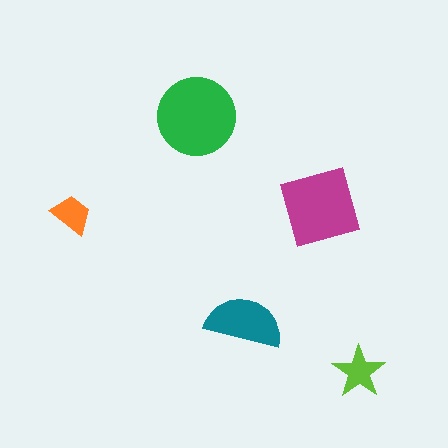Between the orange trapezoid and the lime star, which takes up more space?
The lime star.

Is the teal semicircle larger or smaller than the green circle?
Smaller.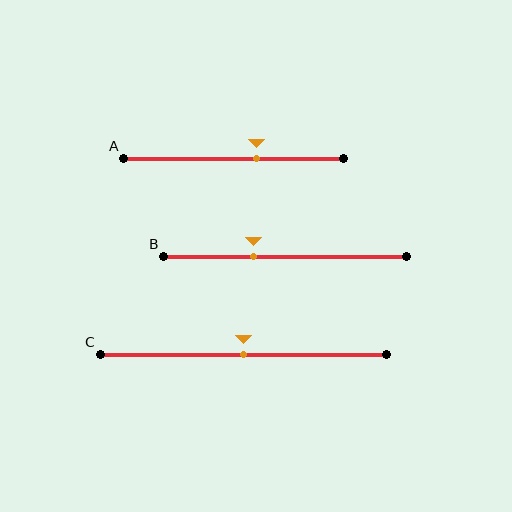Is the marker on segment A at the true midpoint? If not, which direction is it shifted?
No, the marker on segment A is shifted to the right by about 10% of the segment length.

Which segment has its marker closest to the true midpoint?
Segment C has its marker closest to the true midpoint.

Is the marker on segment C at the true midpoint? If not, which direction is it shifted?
Yes, the marker on segment C is at the true midpoint.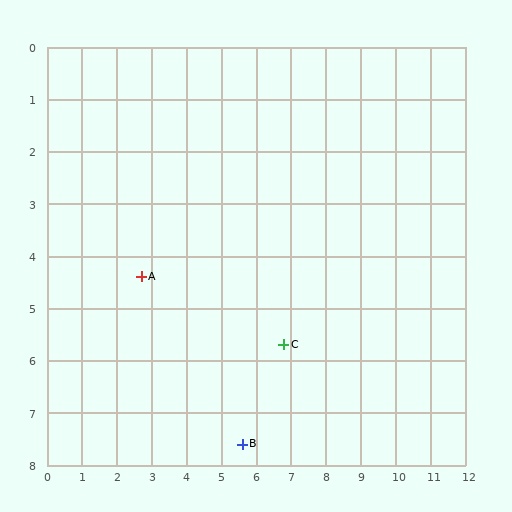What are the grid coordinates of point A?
Point A is at approximately (2.7, 4.4).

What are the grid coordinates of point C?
Point C is at approximately (6.8, 5.7).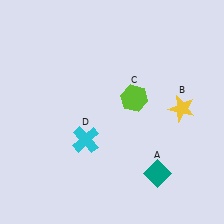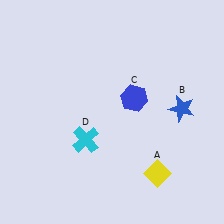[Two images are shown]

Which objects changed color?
A changed from teal to yellow. B changed from yellow to blue. C changed from lime to blue.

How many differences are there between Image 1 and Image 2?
There are 3 differences between the two images.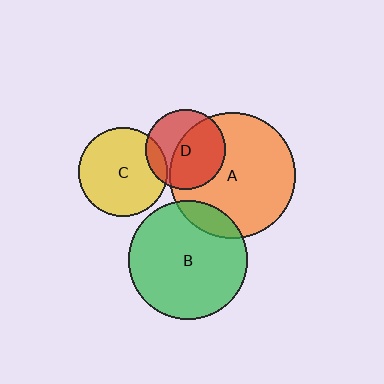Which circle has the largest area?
Circle A (orange).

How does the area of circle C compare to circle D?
Approximately 1.2 times.